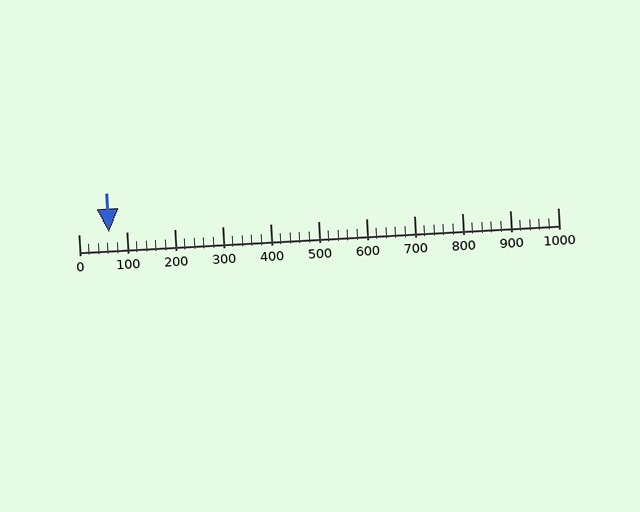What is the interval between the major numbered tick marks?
The major tick marks are spaced 100 units apart.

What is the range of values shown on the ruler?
The ruler shows values from 0 to 1000.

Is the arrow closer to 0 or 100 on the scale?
The arrow is closer to 100.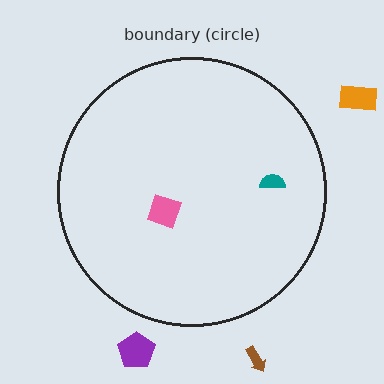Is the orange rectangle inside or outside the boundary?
Outside.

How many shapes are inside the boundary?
2 inside, 3 outside.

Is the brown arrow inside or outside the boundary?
Outside.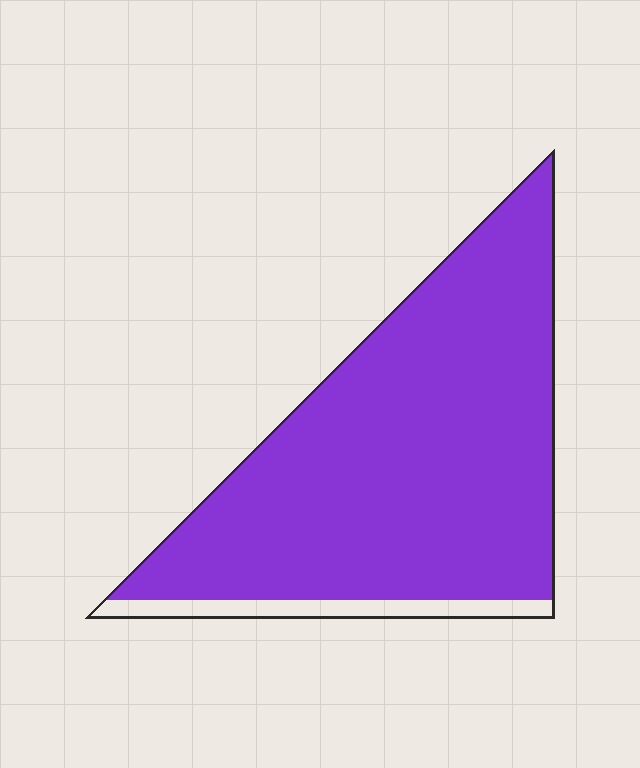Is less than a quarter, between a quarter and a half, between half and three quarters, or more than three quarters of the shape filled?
More than three quarters.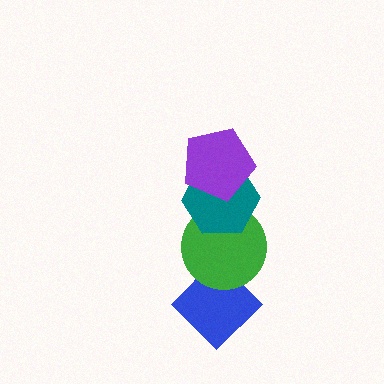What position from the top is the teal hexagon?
The teal hexagon is 2nd from the top.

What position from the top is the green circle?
The green circle is 3rd from the top.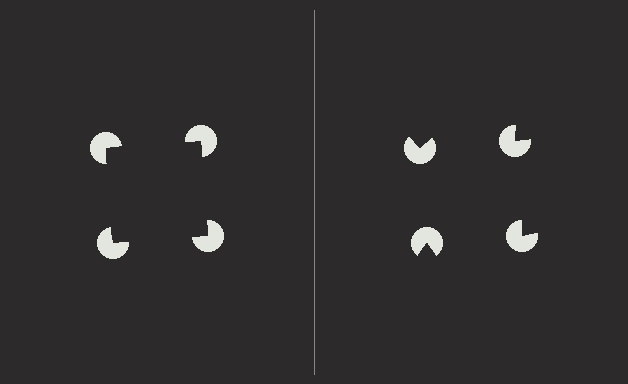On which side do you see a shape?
An illusory square appears on the left side. On the right side the wedge cuts are rotated, so no coherent shape forms.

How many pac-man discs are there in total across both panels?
8 — 4 on each side.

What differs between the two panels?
The pac-man discs are positioned identically on both sides; only the wedge orientations differ. On the left they align to a square; on the right they are misaligned.